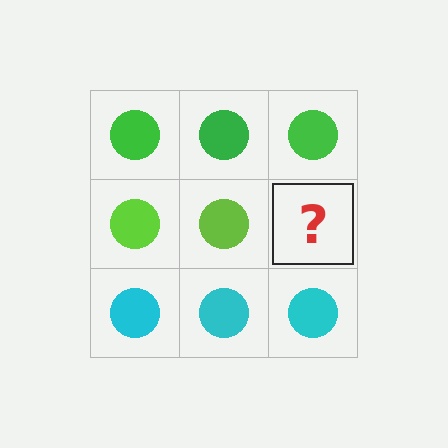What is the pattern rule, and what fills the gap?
The rule is that each row has a consistent color. The gap should be filled with a lime circle.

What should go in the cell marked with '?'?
The missing cell should contain a lime circle.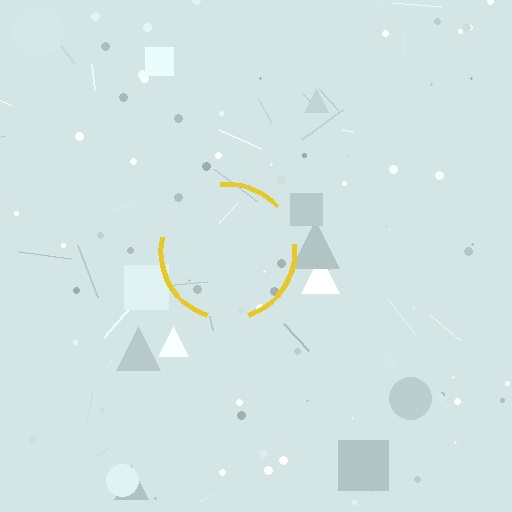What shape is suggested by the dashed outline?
The dashed outline suggests a circle.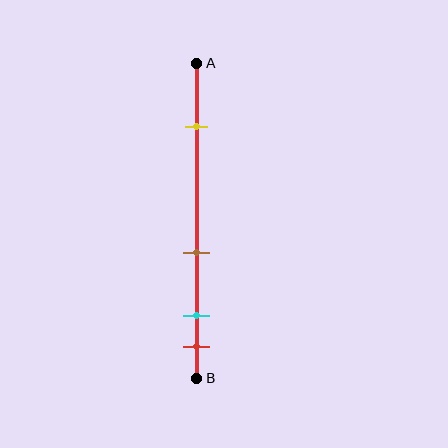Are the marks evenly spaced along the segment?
No, the marks are not evenly spaced.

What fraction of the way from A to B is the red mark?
The red mark is approximately 90% (0.9) of the way from A to B.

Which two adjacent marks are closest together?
The cyan and red marks are the closest adjacent pair.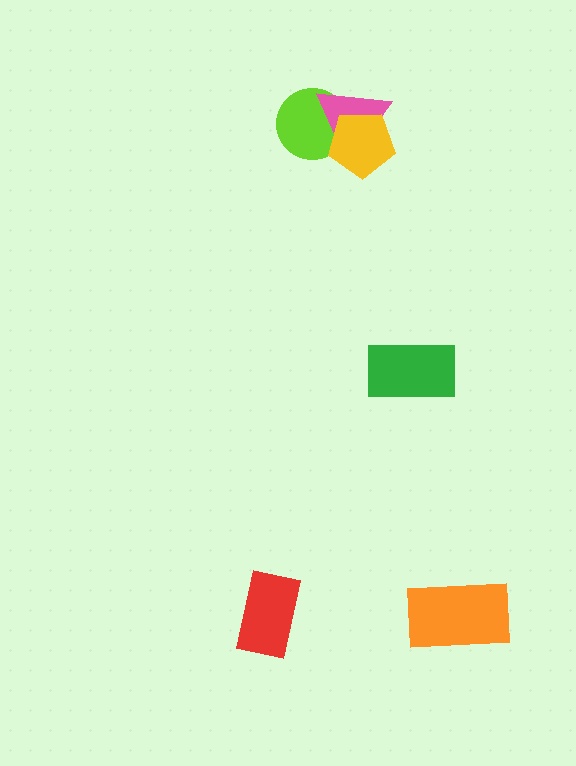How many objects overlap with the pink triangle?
2 objects overlap with the pink triangle.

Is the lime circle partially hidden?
Yes, it is partially covered by another shape.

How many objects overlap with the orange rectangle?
0 objects overlap with the orange rectangle.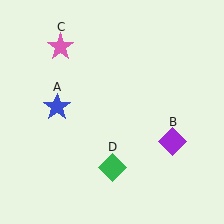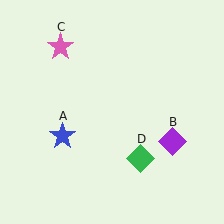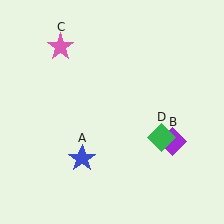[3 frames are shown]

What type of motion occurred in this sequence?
The blue star (object A), green diamond (object D) rotated counterclockwise around the center of the scene.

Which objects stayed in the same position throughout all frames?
Purple diamond (object B) and pink star (object C) remained stationary.